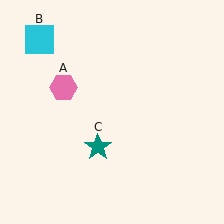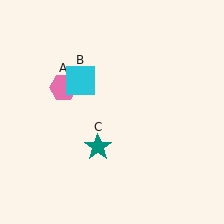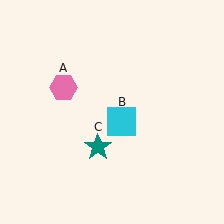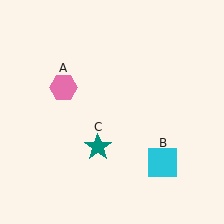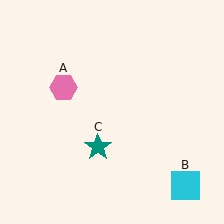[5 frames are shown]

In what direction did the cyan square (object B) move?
The cyan square (object B) moved down and to the right.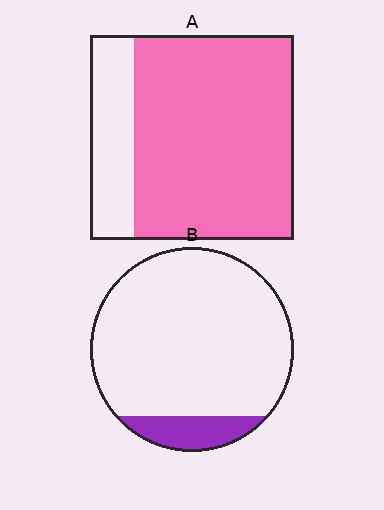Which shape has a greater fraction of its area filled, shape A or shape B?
Shape A.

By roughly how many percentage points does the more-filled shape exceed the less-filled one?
By roughly 65 percentage points (A over B).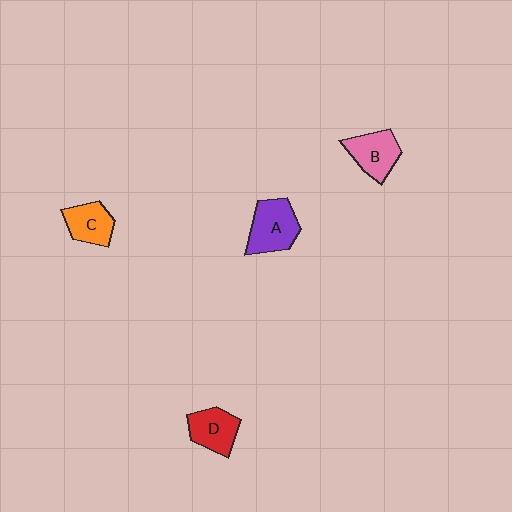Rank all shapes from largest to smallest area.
From largest to smallest: A (purple), B (pink), D (red), C (orange).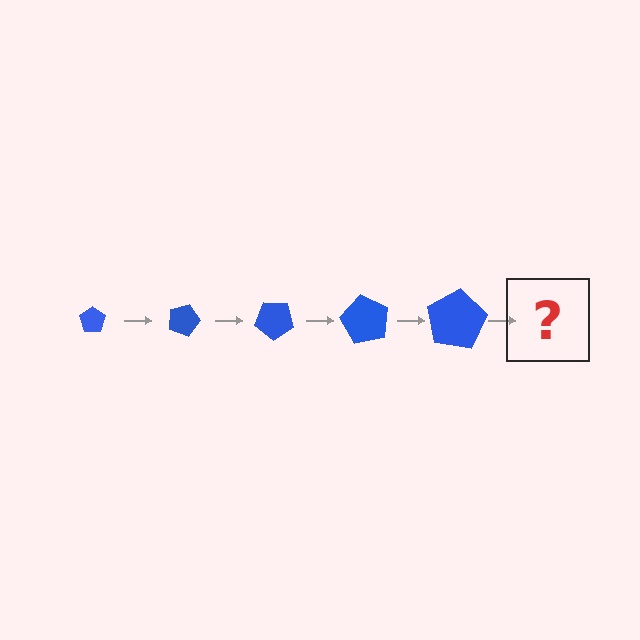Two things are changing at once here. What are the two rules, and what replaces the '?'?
The two rules are that the pentagon grows larger each step and it rotates 20 degrees each step. The '?' should be a pentagon, larger than the previous one and rotated 100 degrees from the start.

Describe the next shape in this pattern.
It should be a pentagon, larger than the previous one and rotated 100 degrees from the start.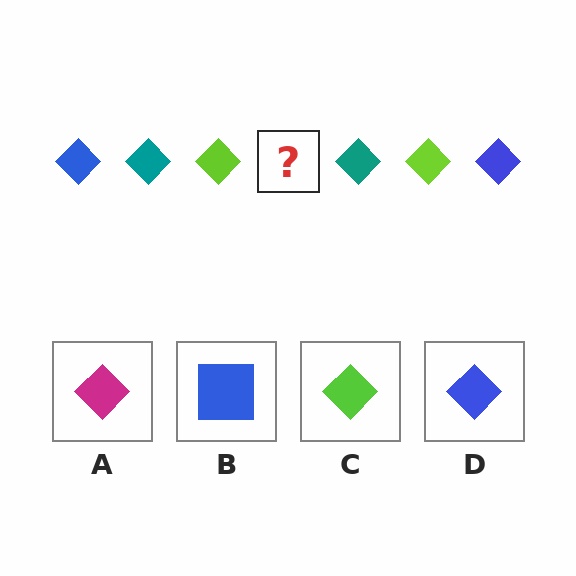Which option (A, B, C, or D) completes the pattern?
D.